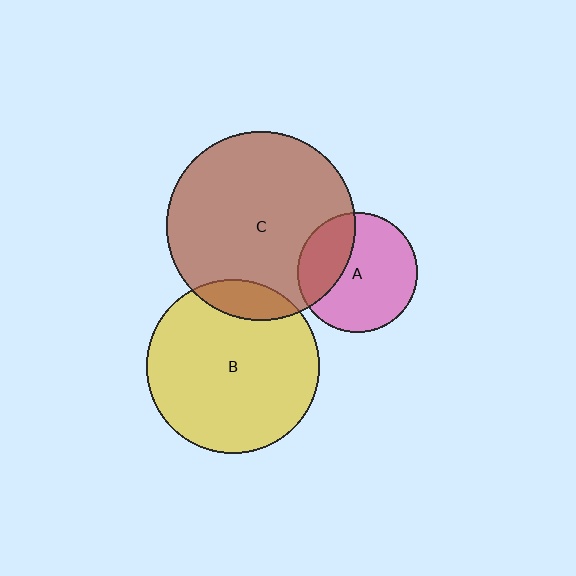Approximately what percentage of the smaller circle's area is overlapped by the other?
Approximately 30%.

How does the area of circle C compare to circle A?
Approximately 2.5 times.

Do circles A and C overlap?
Yes.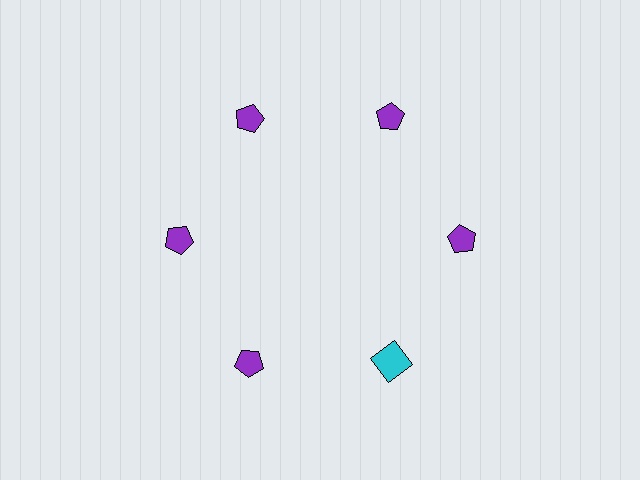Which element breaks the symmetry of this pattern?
The cyan square at roughly the 5 o'clock position breaks the symmetry. All other shapes are purple pentagons.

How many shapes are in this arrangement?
There are 6 shapes arranged in a ring pattern.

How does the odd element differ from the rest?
It differs in both color (cyan instead of purple) and shape (square instead of pentagon).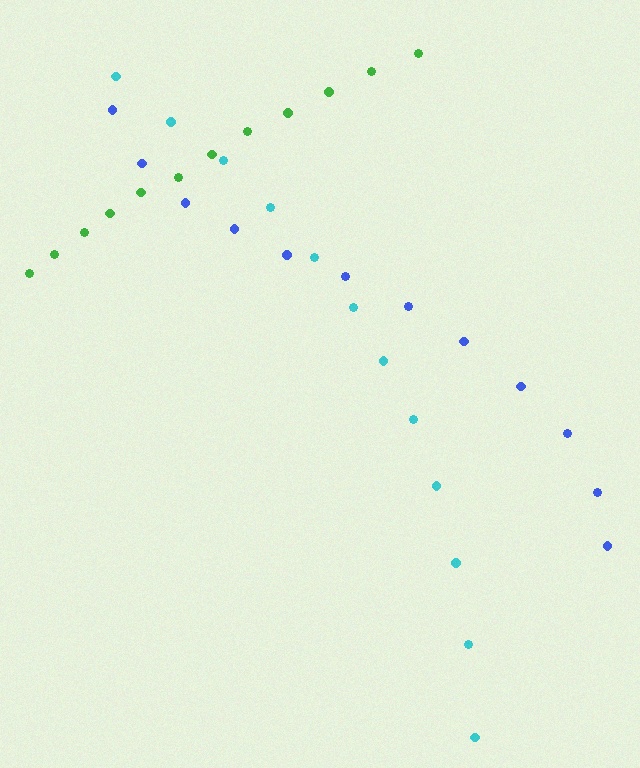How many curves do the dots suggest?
There are 3 distinct paths.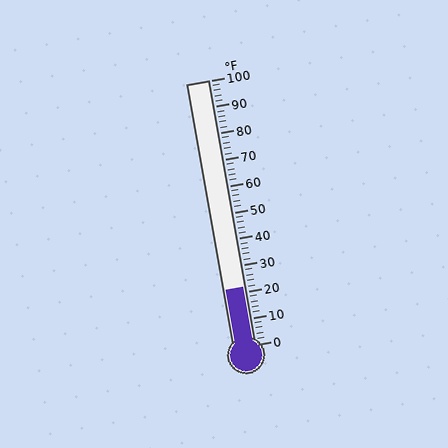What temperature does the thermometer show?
The thermometer shows approximately 22°F.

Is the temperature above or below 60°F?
The temperature is below 60°F.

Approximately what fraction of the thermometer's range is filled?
The thermometer is filled to approximately 20% of its range.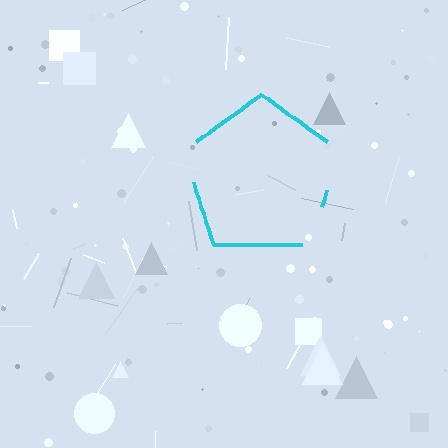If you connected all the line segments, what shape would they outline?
They would outline a pentagon.